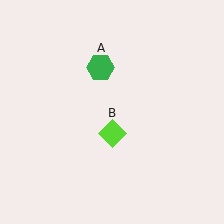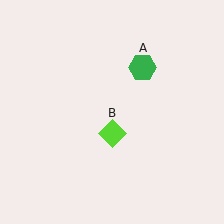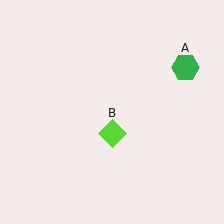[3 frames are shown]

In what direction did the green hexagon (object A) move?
The green hexagon (object A) moved right.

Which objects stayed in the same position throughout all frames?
Lime diamond (object B) remained stationary.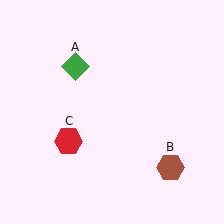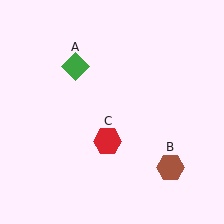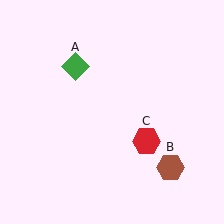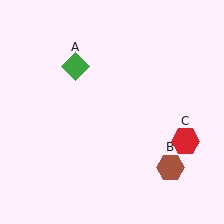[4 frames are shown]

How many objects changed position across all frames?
1 object changed position: red hexagon (object C).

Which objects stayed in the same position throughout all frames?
Green diamond (object A) and brown hexagon (object B) remained stationary.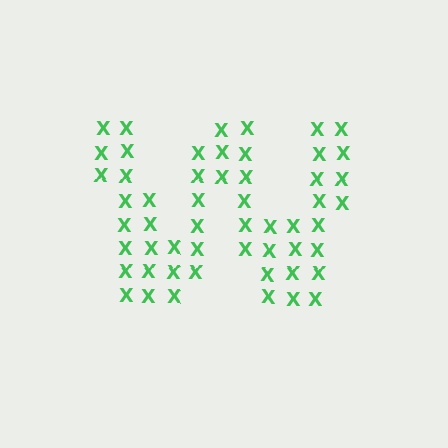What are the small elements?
The small elements are letter X's.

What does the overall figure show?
The overall figure shows the letter W.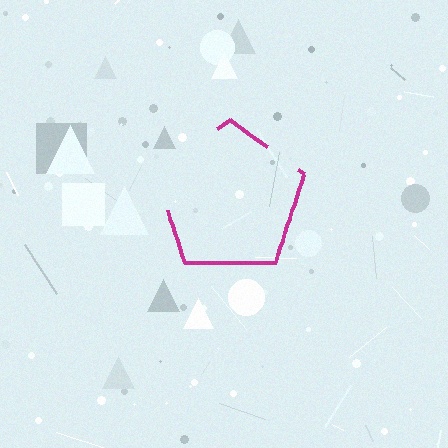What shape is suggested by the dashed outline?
The dashed outline suggests a pentagon.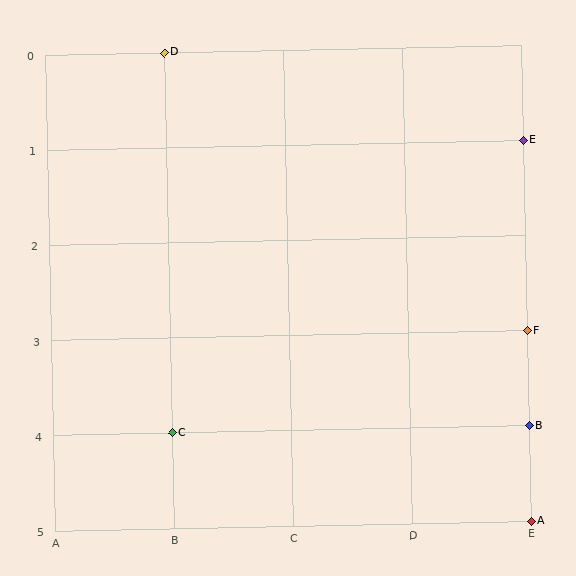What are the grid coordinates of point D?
Point D is at grid coordinates (B, 0).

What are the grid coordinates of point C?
Point C is at grid coordinates (B, 4).